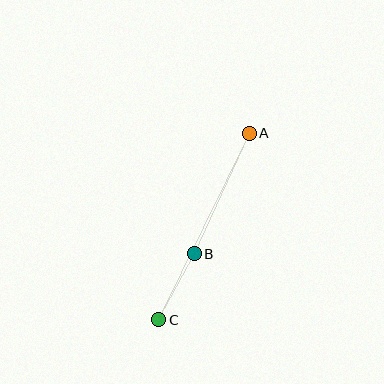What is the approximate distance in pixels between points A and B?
The distance between A and B is approximately 132 pixels.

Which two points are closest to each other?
Points B and C are closest to each other.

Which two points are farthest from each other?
Points A and C are farthest from each other.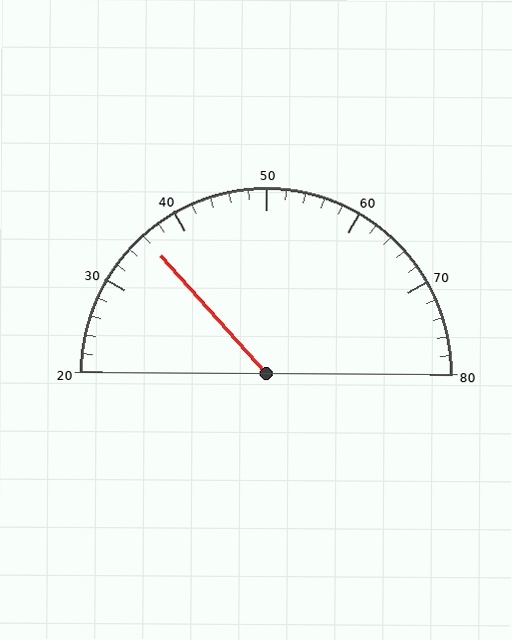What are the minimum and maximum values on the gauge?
The gauge ranges from 20 to 80.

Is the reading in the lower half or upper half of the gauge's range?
The reading is in the lower half of the range (20 to 80).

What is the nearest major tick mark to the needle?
The nearest major tick mark is 40.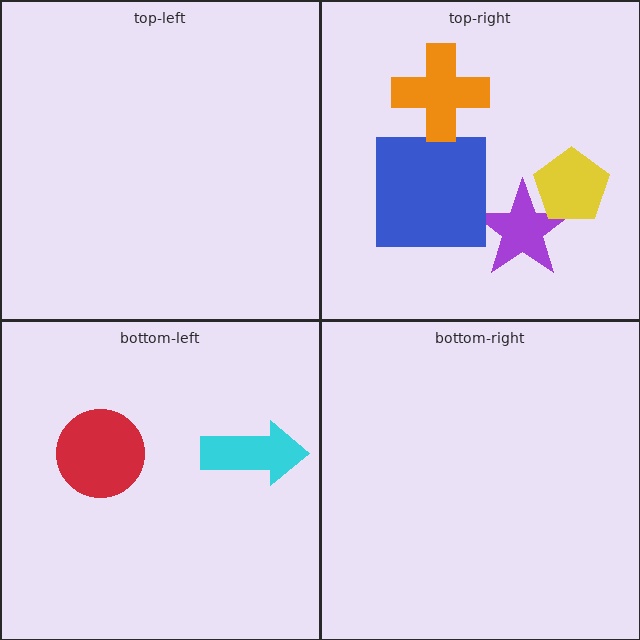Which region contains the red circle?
The bottom-left region.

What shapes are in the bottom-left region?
The red circle, the cyan arrow.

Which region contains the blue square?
The top-right region.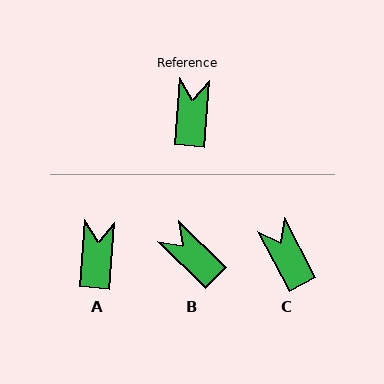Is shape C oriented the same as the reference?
No, it is off by about 32 degrees.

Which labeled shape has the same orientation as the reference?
A.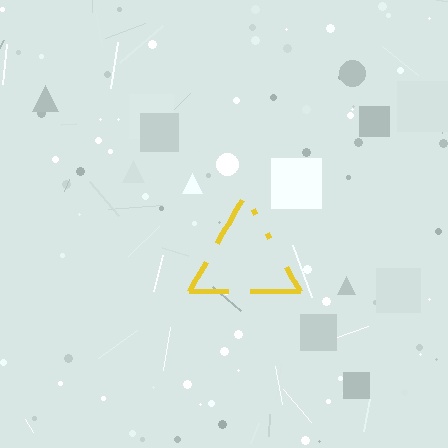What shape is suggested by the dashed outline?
The dashed outline suggests a triangle.